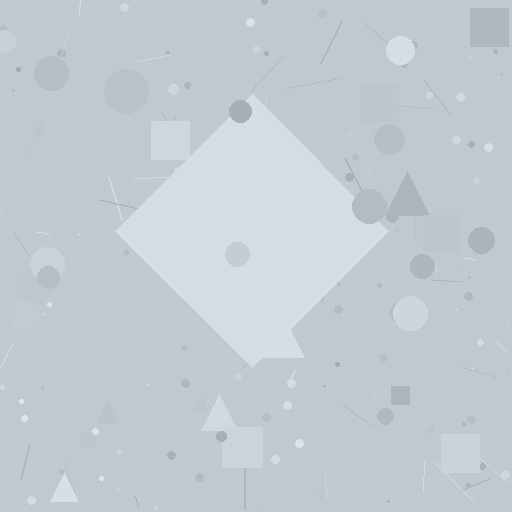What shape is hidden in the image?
A diamond is hidden in the image.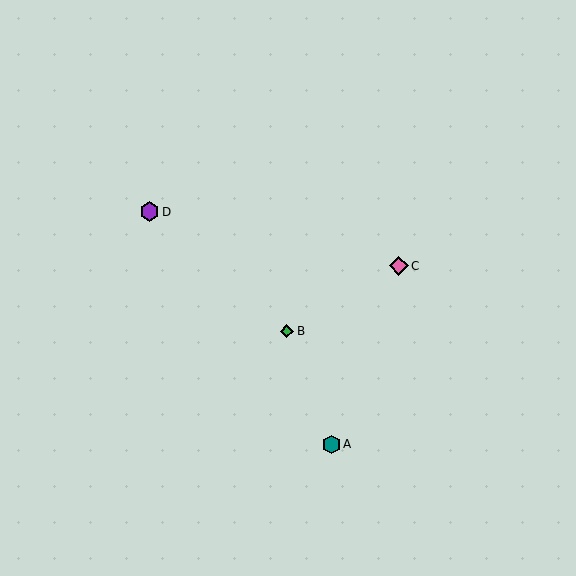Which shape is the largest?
The purple hexagon (labeled D) is the largest.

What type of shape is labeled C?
Shape C is a pink diamond.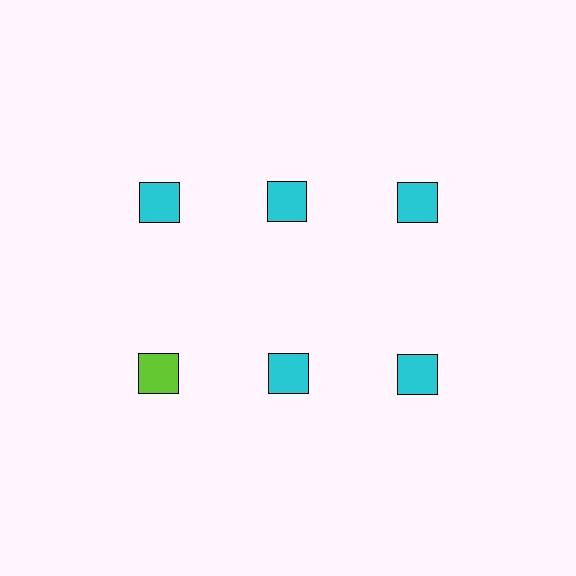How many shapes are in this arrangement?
There are 6 shapes arranged in a grid pattern.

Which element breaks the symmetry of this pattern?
The lime square in the second row, leftmost column breaks the symmetry. All other shapes are cyan squares.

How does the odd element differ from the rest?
It has a different color: lime instead of cyan.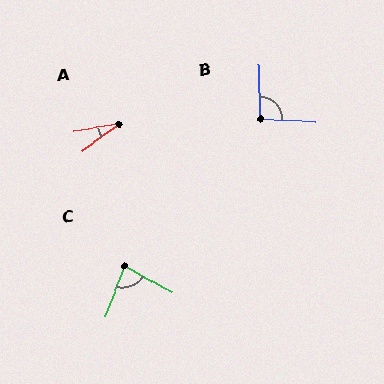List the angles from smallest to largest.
A (27°), C (82°), B (94°).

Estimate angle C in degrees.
Approximately 82 degrees.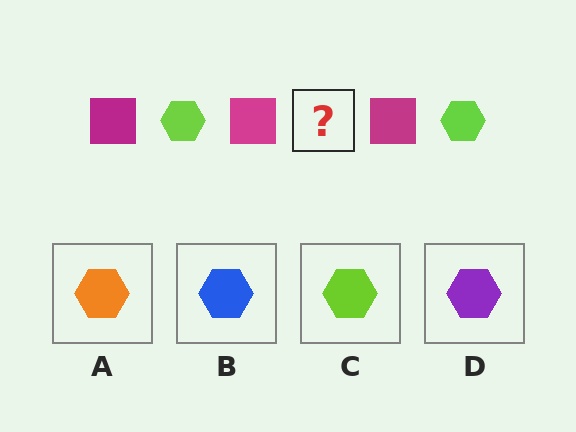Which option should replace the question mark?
Option C.